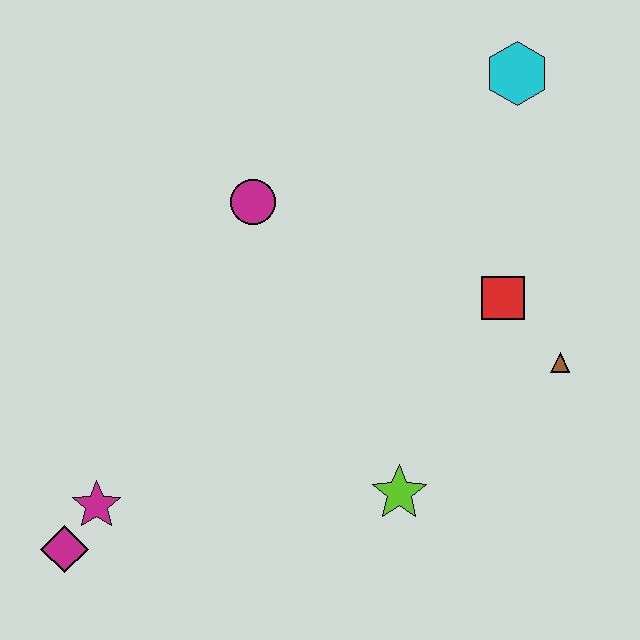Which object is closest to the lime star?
The brown triangle is closest to the lime star.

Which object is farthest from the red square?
The magenta diamond is farthest from the red square.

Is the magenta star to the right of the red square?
No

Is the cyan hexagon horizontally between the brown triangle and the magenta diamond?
Yes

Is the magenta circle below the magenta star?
No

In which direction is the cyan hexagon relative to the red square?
The cyan hexagon is above the red square.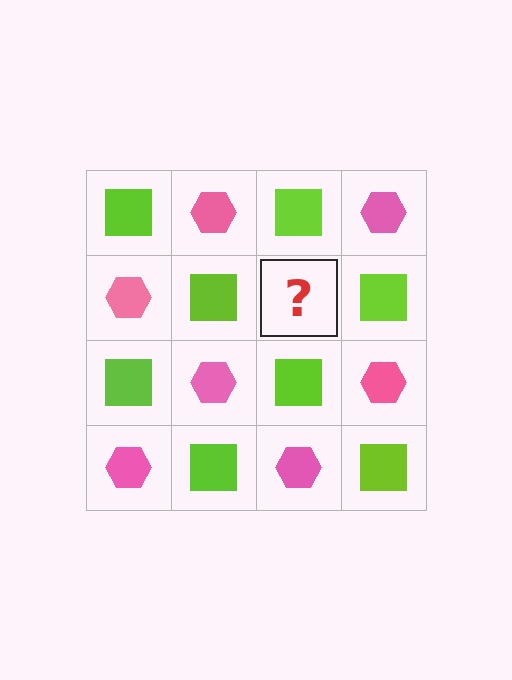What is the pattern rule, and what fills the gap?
The rule is that it alternates lime square and pink hexagon in a checkerboard pattern. The gap should be filled with a pink hexagon.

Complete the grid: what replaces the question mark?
The question mark should be replaced with a pink hexagon.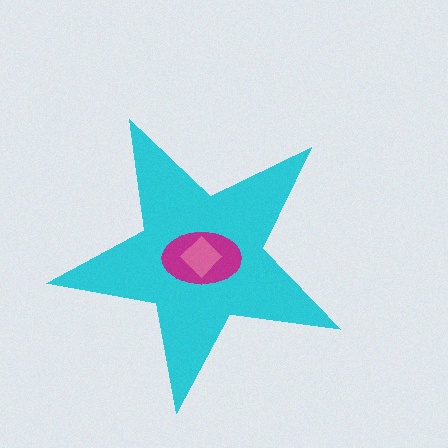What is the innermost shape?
The pink diamond.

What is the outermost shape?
The cyan star.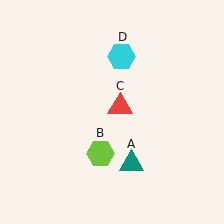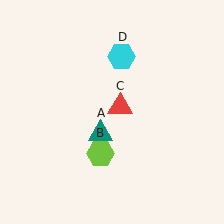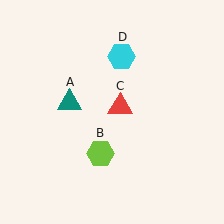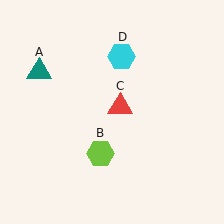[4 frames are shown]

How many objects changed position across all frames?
1 object changed position: teal triangle (object A).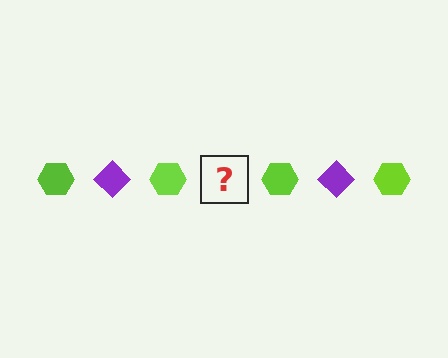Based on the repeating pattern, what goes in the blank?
The blank should be a purple diamond.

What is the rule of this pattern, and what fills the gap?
The rule is that the pattern alternates between lime hexagon and purple diamond. The gap should be filled with a purple diamond.